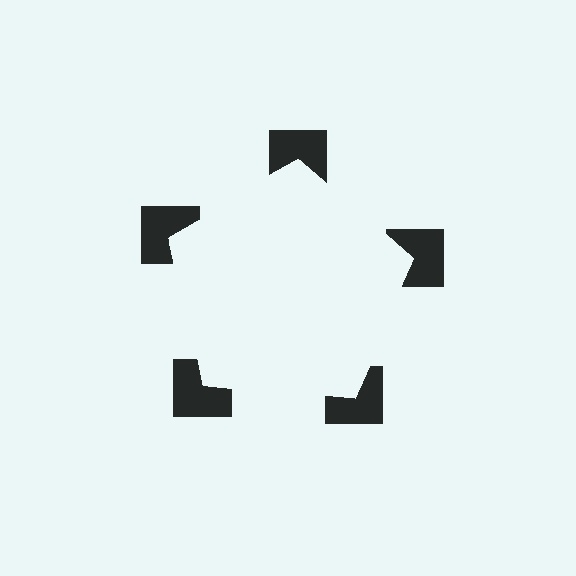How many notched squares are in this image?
There are 5 — one at each vertex of the illusory pentagon.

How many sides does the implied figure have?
5 sides.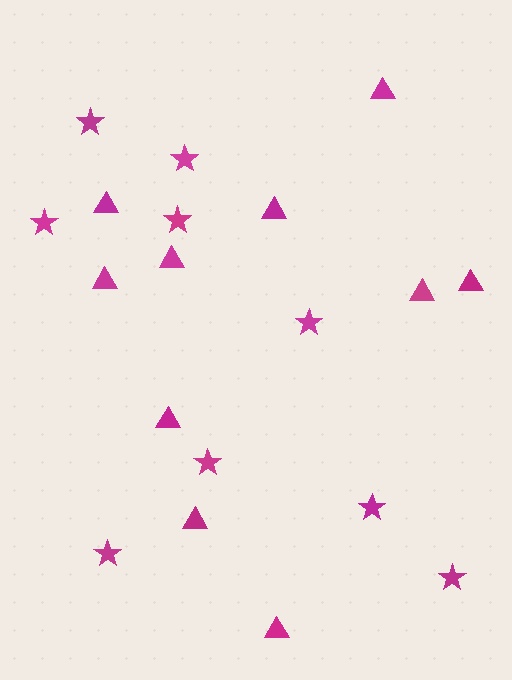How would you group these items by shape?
There are 2 groups: one group of triangles (10) and one group of stars (9).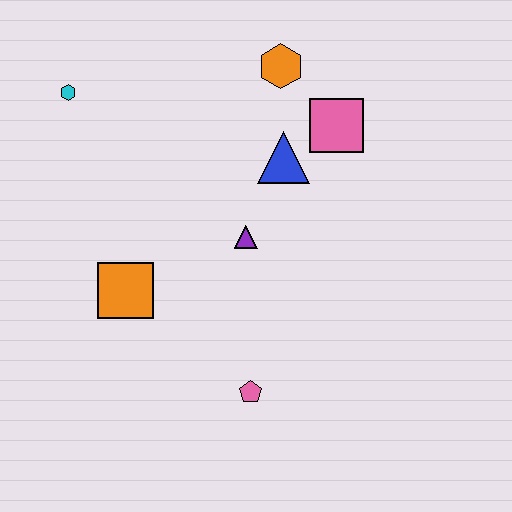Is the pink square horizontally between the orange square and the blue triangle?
No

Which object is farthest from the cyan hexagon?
The pink pentagon is farthest from the cyan hexagon.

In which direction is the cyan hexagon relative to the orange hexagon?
The cyan hexagon is to the left of the orange hexagon.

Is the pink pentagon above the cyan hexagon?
No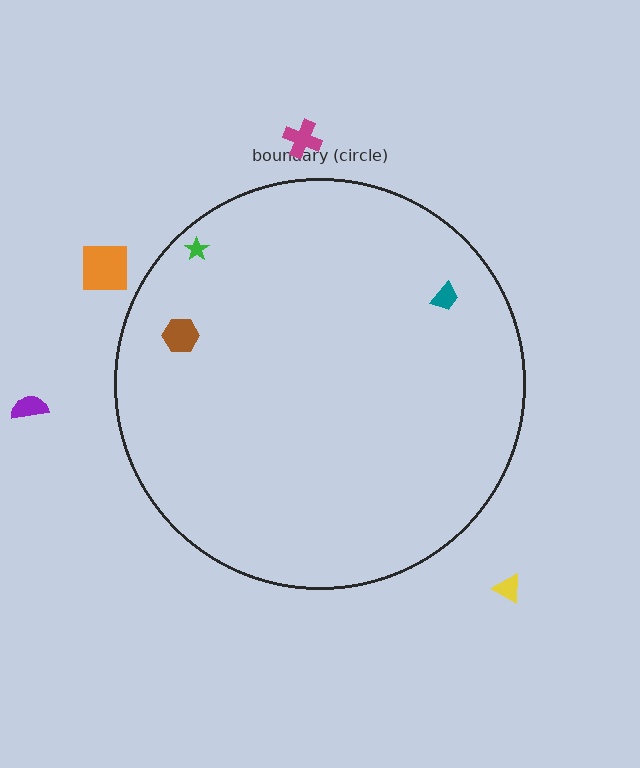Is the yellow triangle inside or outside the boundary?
Outside.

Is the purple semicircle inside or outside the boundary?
Outside.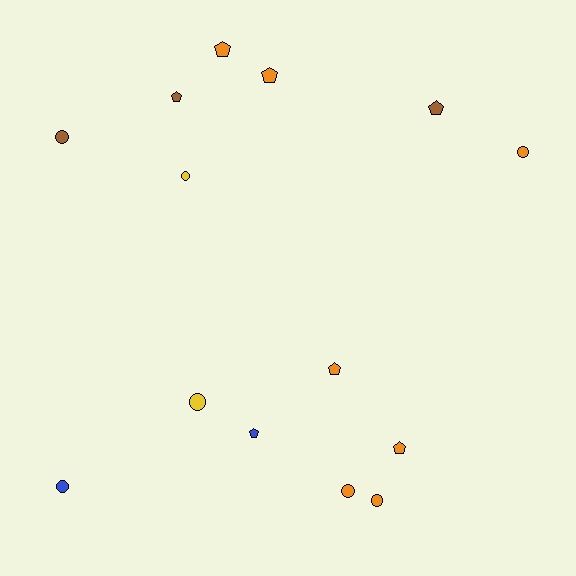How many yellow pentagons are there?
There are no yellow pentagons.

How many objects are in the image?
There are 14 objects.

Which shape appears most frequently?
Circle, with 7 objects.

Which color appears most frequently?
Orange, with 7 objects.